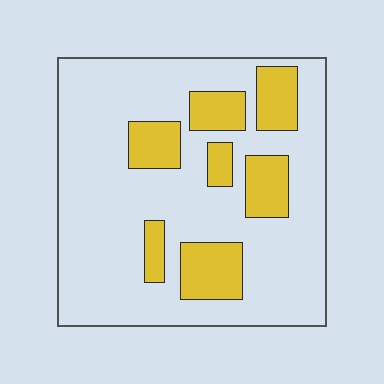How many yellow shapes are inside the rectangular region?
7.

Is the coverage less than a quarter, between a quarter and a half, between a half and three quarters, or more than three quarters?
Less than a quarter.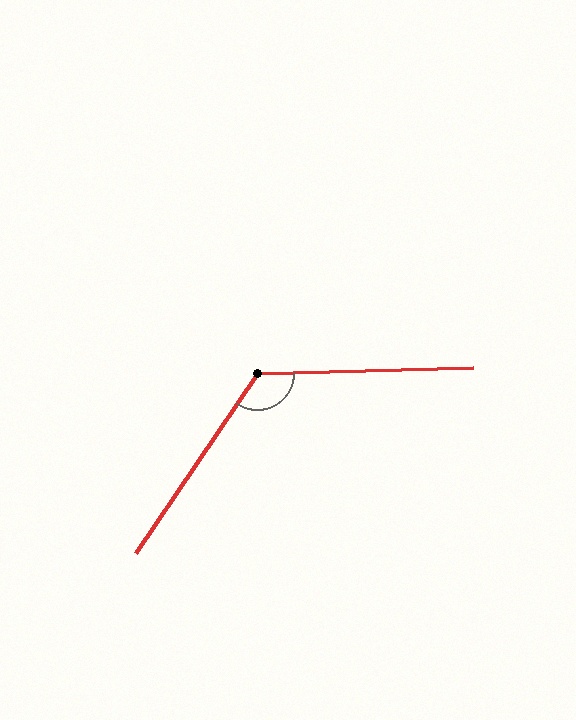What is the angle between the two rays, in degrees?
Approximately 126 degrees.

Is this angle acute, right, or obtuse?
It is obtuse.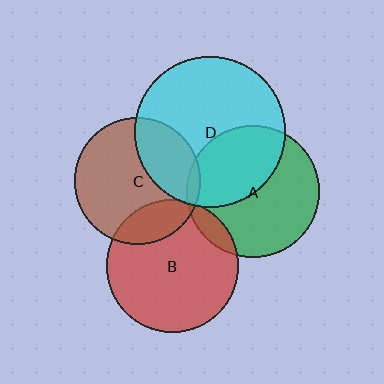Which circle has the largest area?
Circle D (cyan).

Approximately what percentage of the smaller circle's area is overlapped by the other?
Approximately 10%.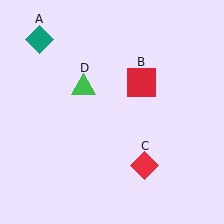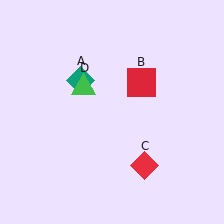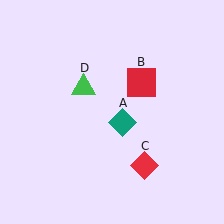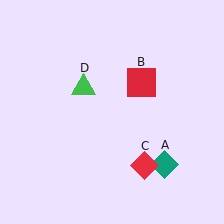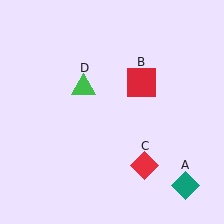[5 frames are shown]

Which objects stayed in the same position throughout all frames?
Red square (object B) and red diamond (object C) and green triangle (object D) remained stationary.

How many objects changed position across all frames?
1 object changed position: teal diamond (object A).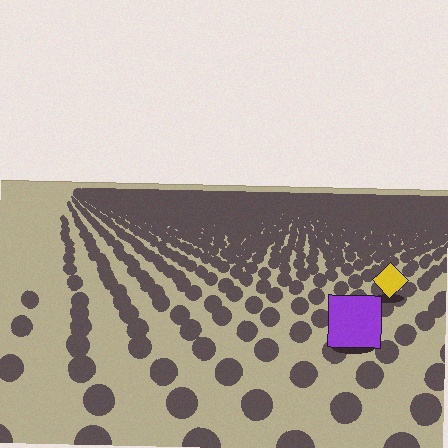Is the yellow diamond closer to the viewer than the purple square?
No. The purple square is closer — you can tell from the texture gradient: the ground texture is coarser near it.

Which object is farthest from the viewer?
The yellow diamond is farthest from the viewer. It appears smaller and the ground texture around it is denser.